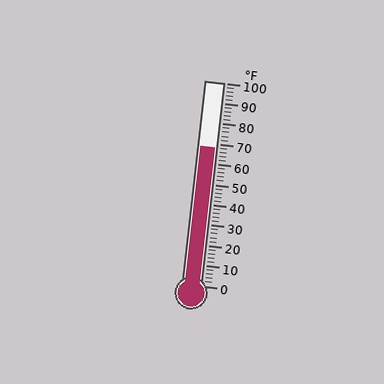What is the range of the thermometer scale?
The thermometer scale ranges from 0°F to 100°F.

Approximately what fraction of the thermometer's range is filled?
The thermometer is filled to approximately 70% of its range.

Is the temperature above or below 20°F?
The temperature is above 20°F.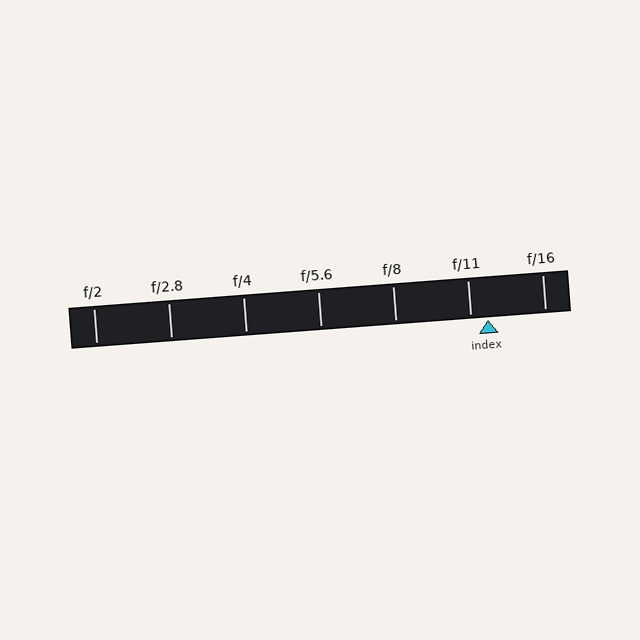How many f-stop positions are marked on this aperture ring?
There are 7 f-stop positions marked.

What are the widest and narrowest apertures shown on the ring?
The widest aperture shown is f/2 and the narrowest is f/16.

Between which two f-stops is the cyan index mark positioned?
The index mark is between f/11 and f/16.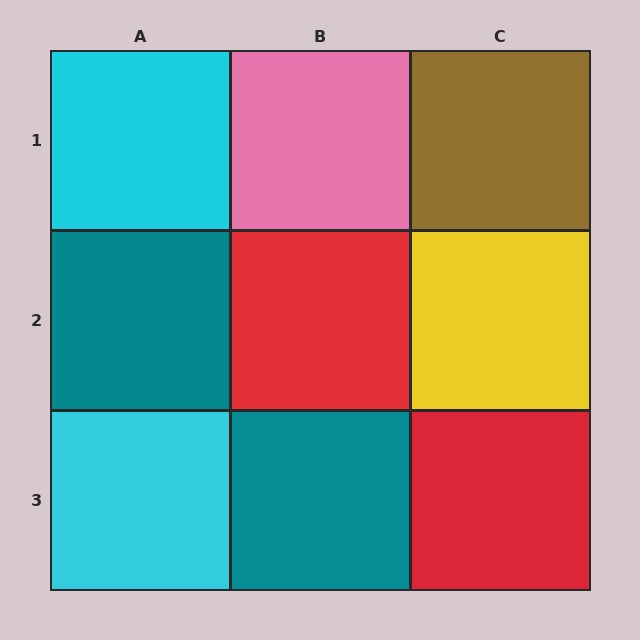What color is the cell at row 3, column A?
Cyan.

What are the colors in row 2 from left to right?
Teal, red, yellow.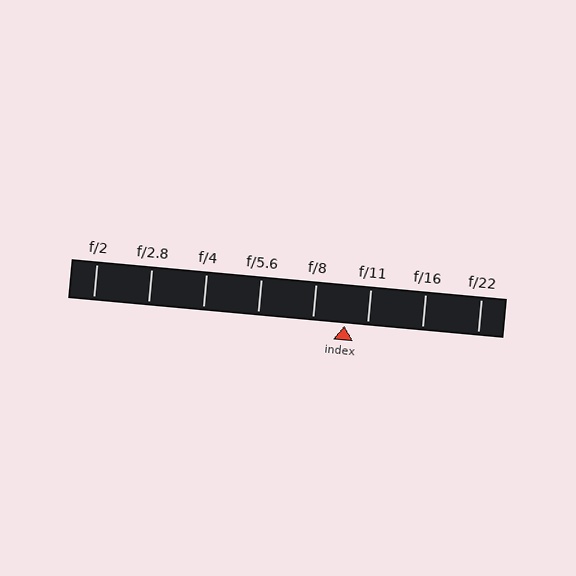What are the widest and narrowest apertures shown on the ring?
The widest aperture shown is f/2 and the narrowest is f/22.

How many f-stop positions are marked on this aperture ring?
There are 8 f-stop positions marked.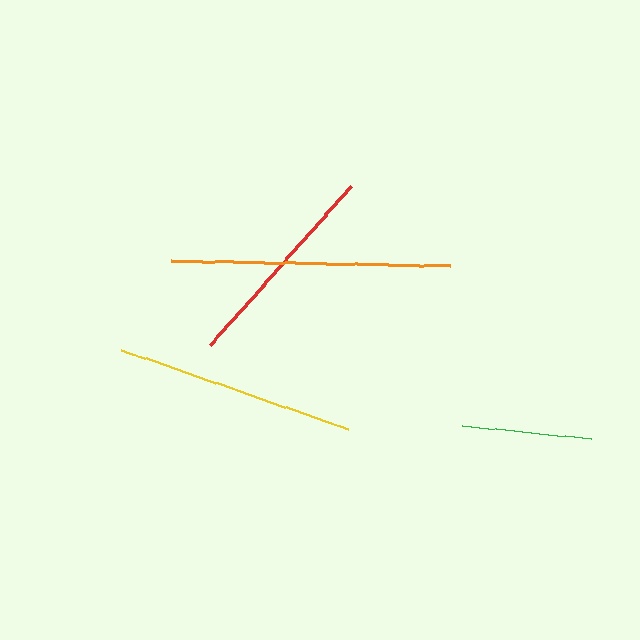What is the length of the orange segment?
The orange segment is approximately 279 pixels long.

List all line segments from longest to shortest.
From longest to shortest: orange, yellow, red, green.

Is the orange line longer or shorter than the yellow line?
The orange line is longer than the yellow line.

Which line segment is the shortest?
The green line is the shortest at approximately 130 pixels.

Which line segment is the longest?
The orange line is the longest at approximately 279 pixels.